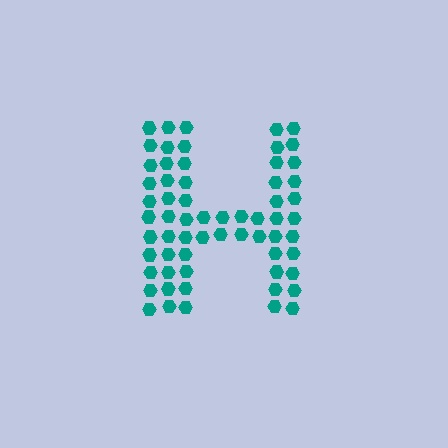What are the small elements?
The small elements are hexagons.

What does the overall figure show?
The overall figure shows the letter H.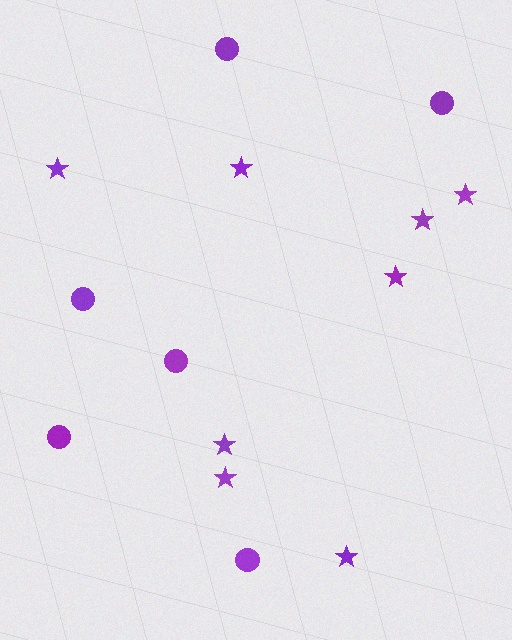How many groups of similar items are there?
There are 2 groups: one group of stars (8) and one group of circles (6).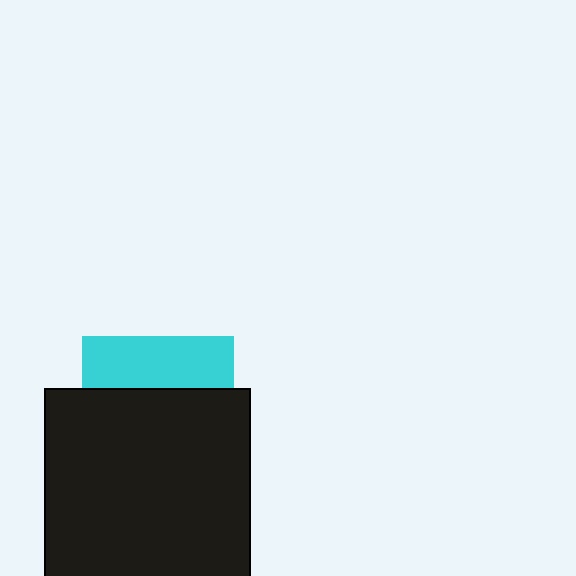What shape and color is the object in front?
The object in front is a black square.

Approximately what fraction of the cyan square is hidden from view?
Roughly 66% of the cyan square is hidden behind the black square.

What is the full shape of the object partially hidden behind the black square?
The partially hidden object is a cyan square.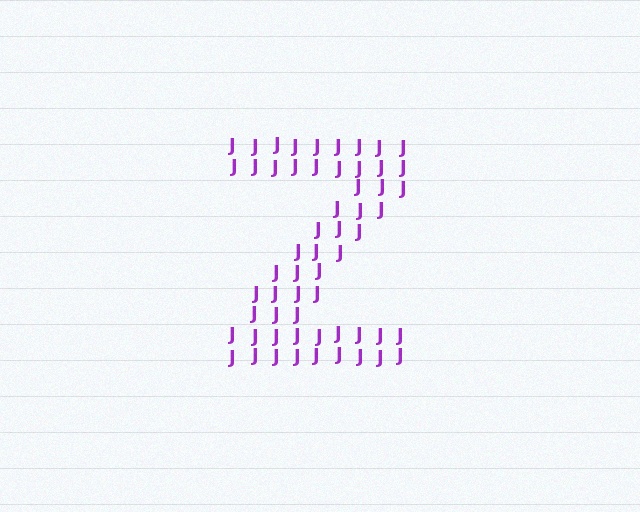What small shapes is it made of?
It is made of small letter J's.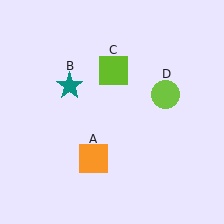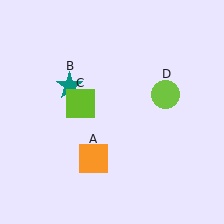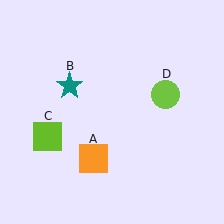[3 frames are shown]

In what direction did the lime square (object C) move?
The lime square (object C) moved down and to the left.